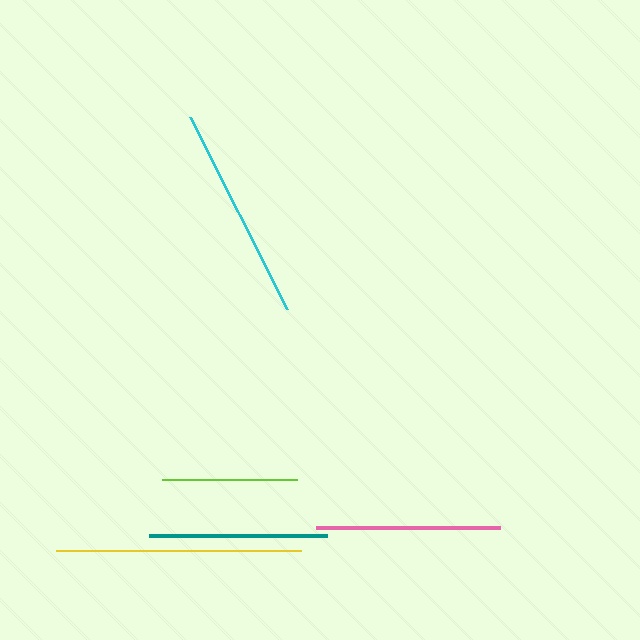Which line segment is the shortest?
The lime line is the shortest at approximately 136 pixels.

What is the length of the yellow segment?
The yellow segment is approximately 245 pixels long.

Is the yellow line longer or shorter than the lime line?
The yellow line is longer than the lime line.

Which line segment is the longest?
The yellow line is the longest at approximately 245 pixels.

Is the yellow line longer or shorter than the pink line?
The yellow line is longer than the pink line.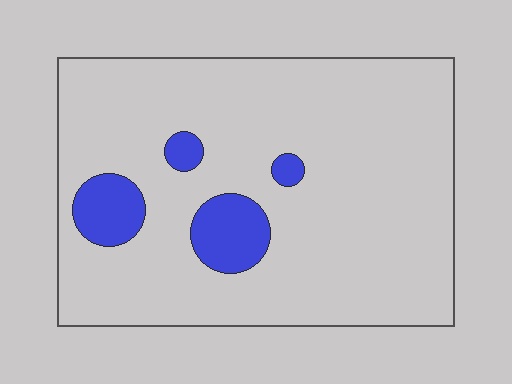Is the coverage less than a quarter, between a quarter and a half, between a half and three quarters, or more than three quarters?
Less than a quarter.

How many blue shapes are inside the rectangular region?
4.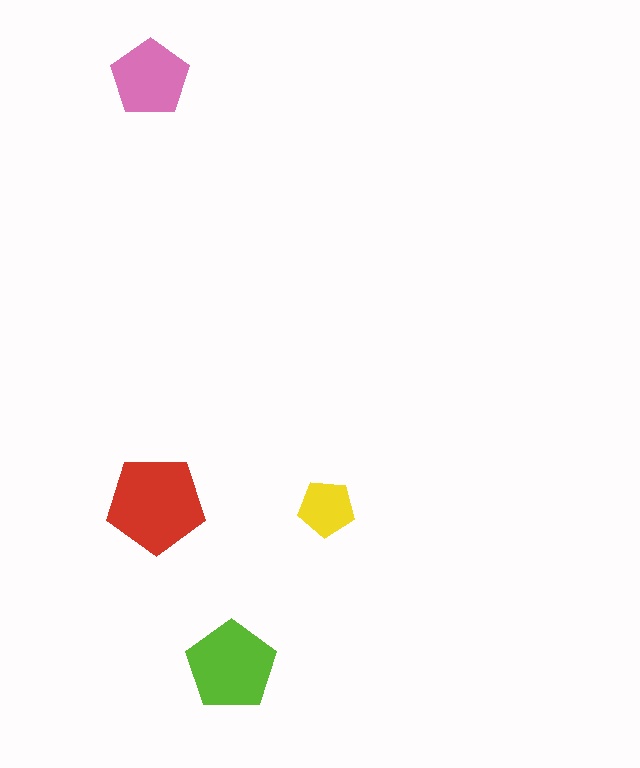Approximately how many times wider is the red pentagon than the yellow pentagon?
About 1.5 times wider.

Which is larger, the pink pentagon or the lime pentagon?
The lime one.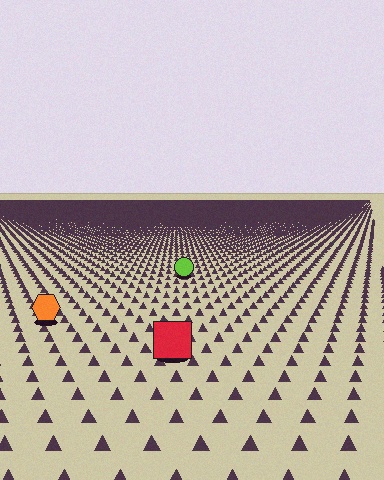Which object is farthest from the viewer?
The lime circle is farthest from the viewer. It appears smaller and the ground texture around it is denser.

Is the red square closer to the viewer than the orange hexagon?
Yes. The red square is closer — you can tell from the texture gradient: the ground texture is coarser near it.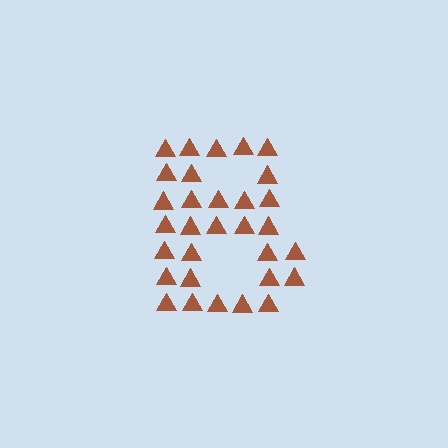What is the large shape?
The large shape is the letter B.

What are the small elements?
The small elements are triangles.